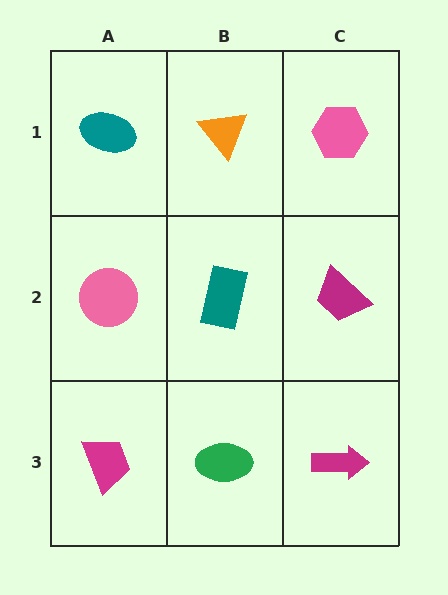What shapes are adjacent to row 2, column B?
An orange triangle (row 1, column B), a green ellipse (row 3, column B), a pink circle (row 2, column A), a magenta trapezoid (row 2, column C).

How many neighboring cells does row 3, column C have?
2.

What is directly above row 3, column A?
A pink circle.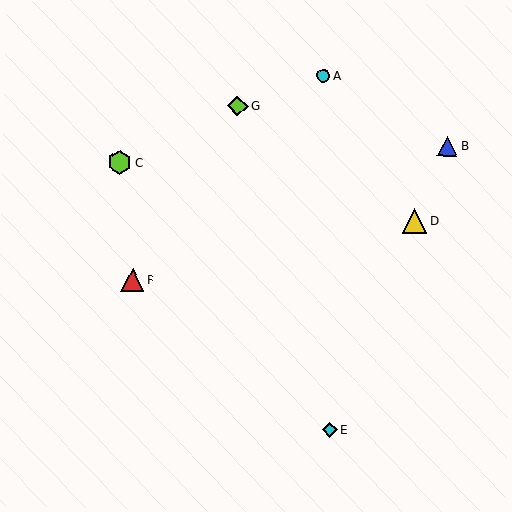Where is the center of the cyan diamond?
The center of the cyan diamond is at (330, 430).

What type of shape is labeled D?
Shape D is a yellow triangle.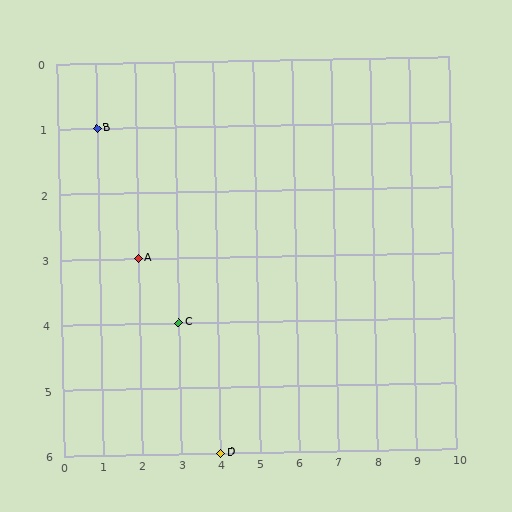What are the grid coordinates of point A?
Point A is at grid coordinates (2, 3).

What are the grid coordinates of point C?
Point C is at grid coordinates (3, 4).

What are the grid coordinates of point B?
Point B is at grid coordinates (1, 1).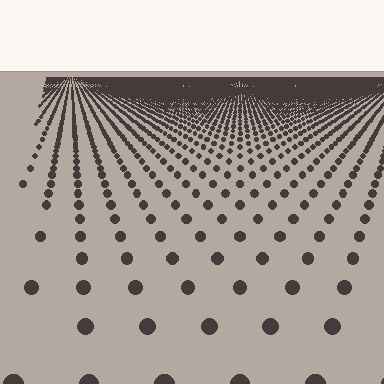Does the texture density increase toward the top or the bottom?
Density increases toward the top.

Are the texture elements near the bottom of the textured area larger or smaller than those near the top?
Larger. Near the bottom, elements are closer to the viewer and appear at a bigger on-screen size.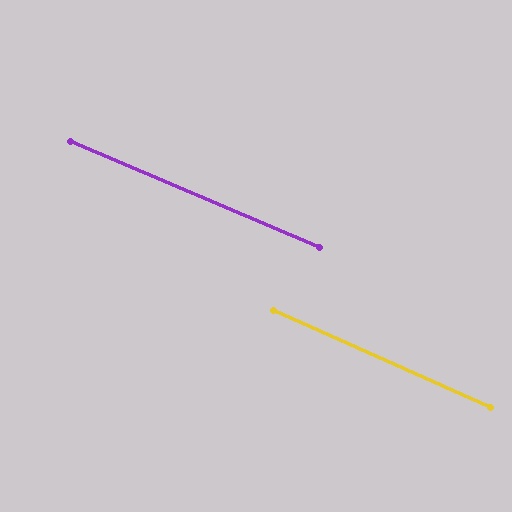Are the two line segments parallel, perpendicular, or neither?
Parallel — their directions differ by only 0.9°.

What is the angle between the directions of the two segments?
Approximately 1 degree.